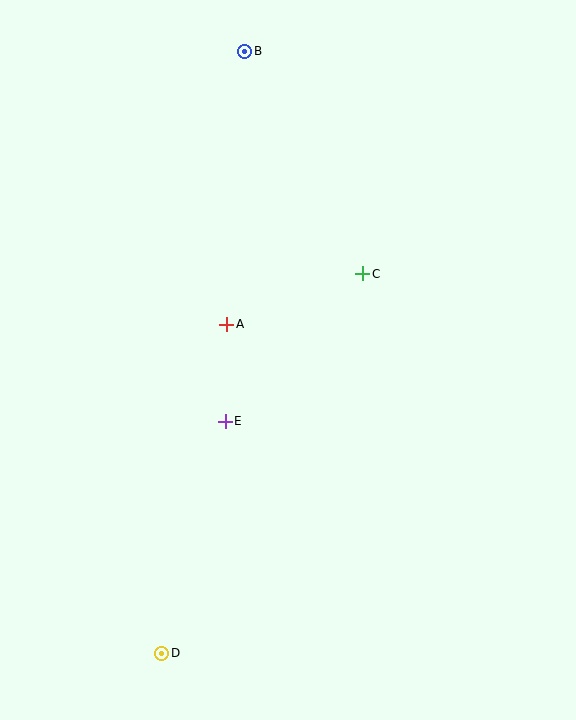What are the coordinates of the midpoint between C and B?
The midpoint between C and B is at (304, 163).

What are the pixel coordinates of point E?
Point E is at (225, 421).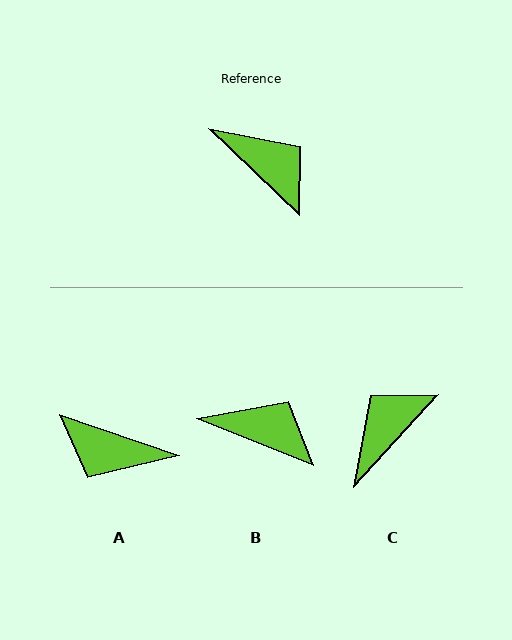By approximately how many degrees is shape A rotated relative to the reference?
Approximately 155 degrees clockwise.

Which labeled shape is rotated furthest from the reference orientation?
A, about 155 degrees away.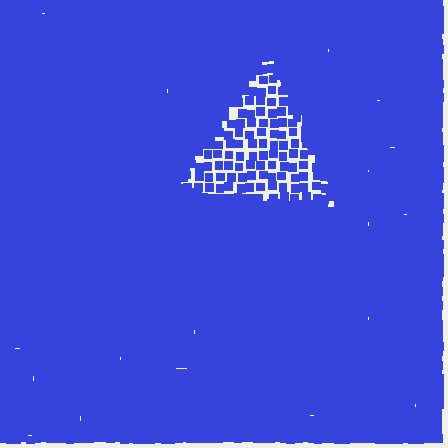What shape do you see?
I see a triangle.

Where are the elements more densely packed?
The elements are more densely packed outside the triangle boundary.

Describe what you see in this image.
The image contains small blue elements arranged at two different densities. A triangle-shaped region is visible where the elements are less densely packed than the surrounding area.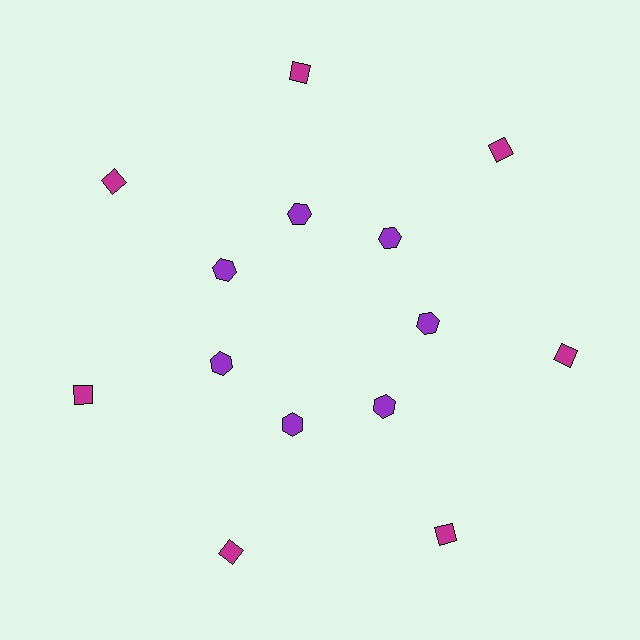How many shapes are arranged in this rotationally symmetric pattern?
There are 14 shapes, arranged in 7 groups of 2.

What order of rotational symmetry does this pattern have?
This pattern has 7-fold rotational symmetry.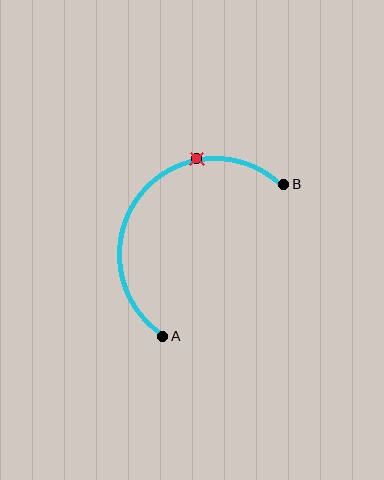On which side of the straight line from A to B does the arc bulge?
The arc bulges above and to the left of the straight line connecting A and B.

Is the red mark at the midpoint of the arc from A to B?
No. The red mark lies on the arc but is closer to endpoint B. The arc midpoint would be at the point on the curve equidistant along the arc from both A and B.